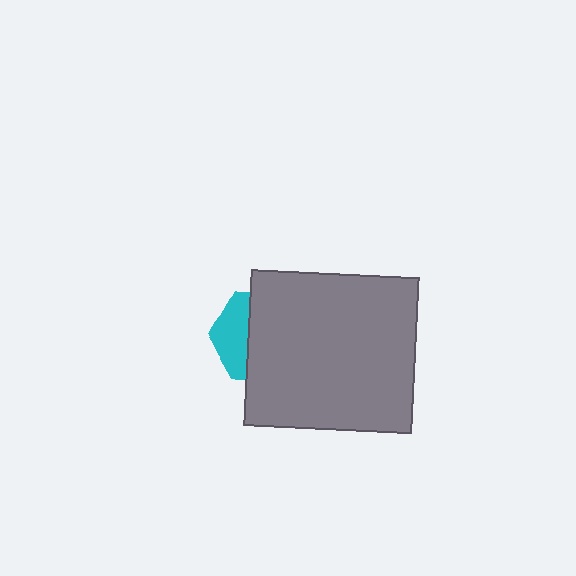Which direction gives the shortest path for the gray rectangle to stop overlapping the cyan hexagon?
Moving right gives the shortest separation.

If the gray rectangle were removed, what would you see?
You would see the complete cyan hexagon.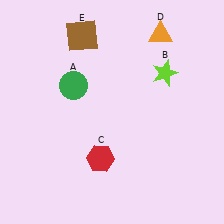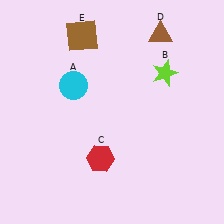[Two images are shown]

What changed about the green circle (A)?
In Image 1, A is green. In Image 2, it changed to cyan.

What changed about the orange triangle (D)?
In Image 1, D is orange. In Image 2, it changed to brown.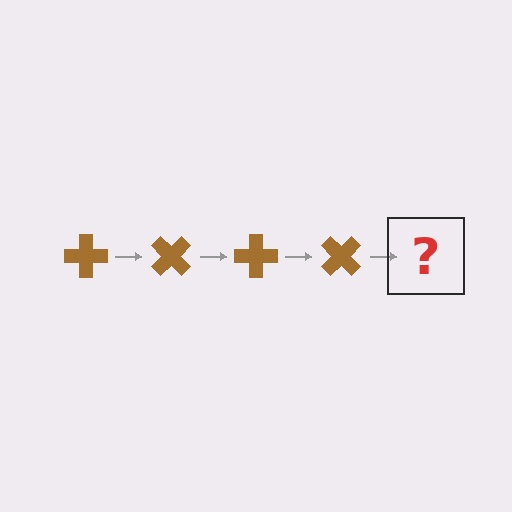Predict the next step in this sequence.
The next step is a brown cross rotated 180 degrees.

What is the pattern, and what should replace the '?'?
The pattern is that the cross rotates 45 degrees each step. The '?' should be a brown cross rotated 180 degrees.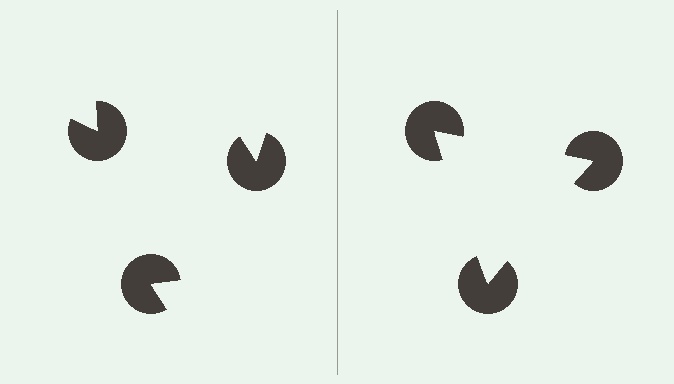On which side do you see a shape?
An illusory triangle appears on the right side. On the left side the wedge cuts are rotated, so no coherent shape forms.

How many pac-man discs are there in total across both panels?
6 — 3 on each side.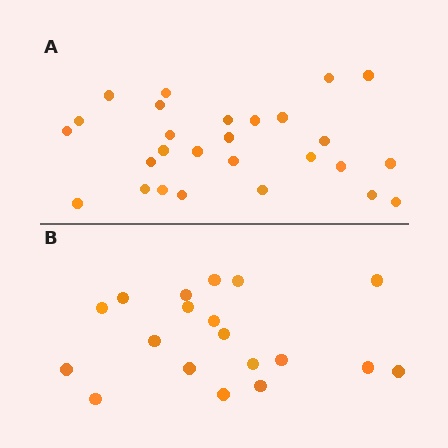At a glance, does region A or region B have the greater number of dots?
Region A (the top region) has more dots.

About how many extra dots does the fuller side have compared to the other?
Region A has roughly 8 or so more dots than region B.